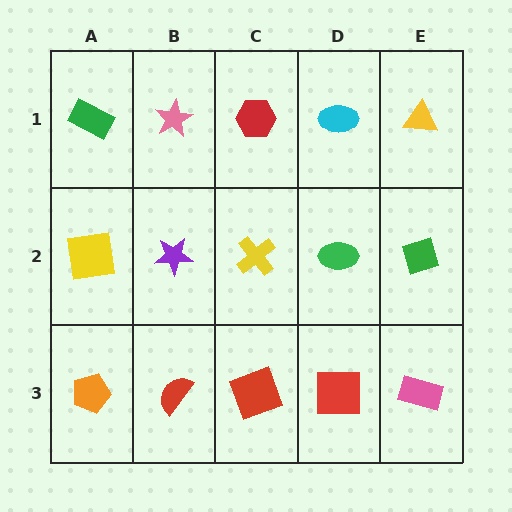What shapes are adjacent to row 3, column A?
A yellow square (row 2, column A), a red semicircle (row 3, column B).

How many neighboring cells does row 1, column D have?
3.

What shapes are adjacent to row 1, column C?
A yellow cross (row 2, column C), a pink star (row 1, column B), a cyan ellipse (row 1, column D).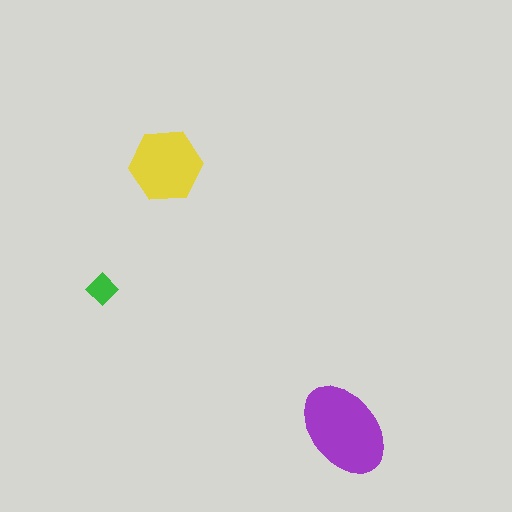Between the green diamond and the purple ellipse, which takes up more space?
The purple ellipse.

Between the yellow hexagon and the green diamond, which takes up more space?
The yellow hexagon.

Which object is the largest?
The purple ellipse.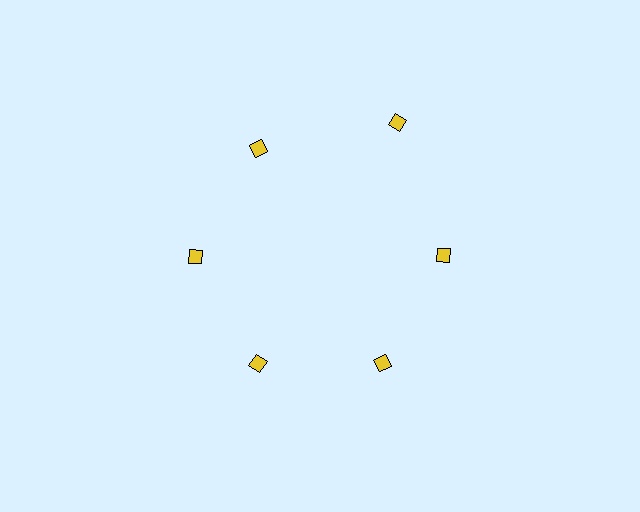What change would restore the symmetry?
The symmetry would be restored by moving it inward, back onto the ring so that all 6 diamonds sit at equal angles and equal distance from the center.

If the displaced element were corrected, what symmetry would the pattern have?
It would have 6-fold rotational symmetry — the pattern would map onto itself every 60 degrees.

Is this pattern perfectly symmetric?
No. The 6 yellow diamonds are arranged in a ring, but one element near the 1 o'clock position is pushed outward from the center, breaking the 6-fold rotational symmetry.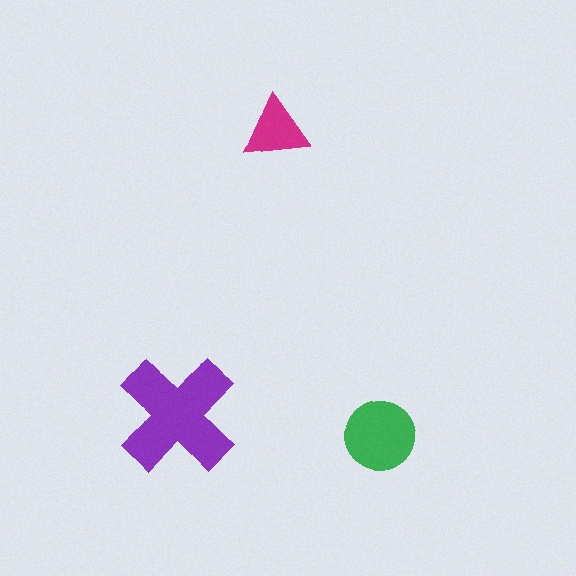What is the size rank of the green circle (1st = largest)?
2nd.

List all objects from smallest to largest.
The magenta triangle, the green circle, the purple cross.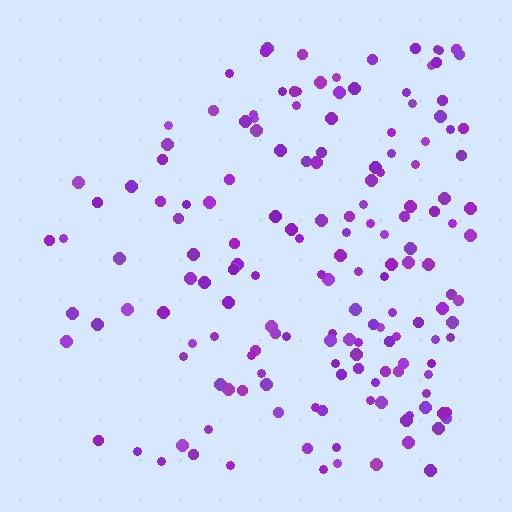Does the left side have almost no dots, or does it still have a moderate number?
Still a moderate number, just noticeably fewer than the right.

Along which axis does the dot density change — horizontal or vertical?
Horizontal.